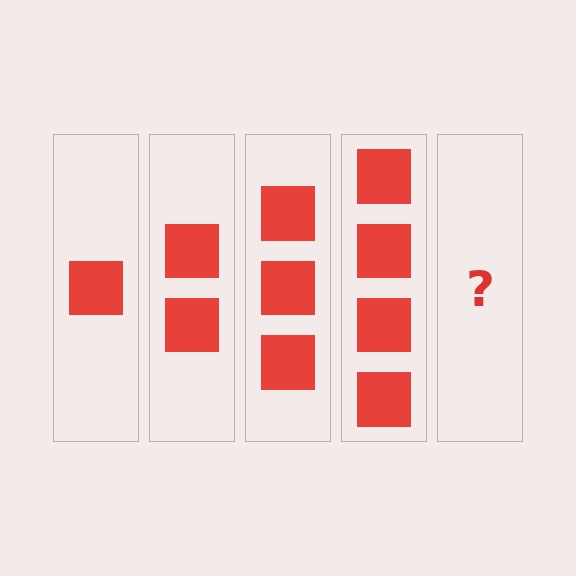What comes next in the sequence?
The next element should be 5 squares.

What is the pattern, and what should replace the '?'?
The pattern is that each step adds one more square. The '?' should be 5 squares.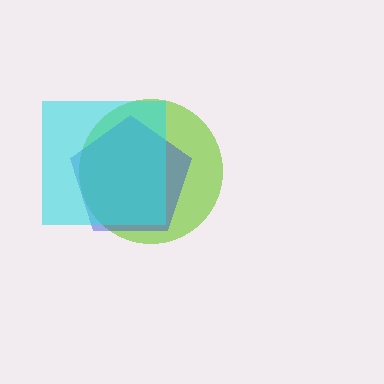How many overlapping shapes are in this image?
There are 3 overlapping shapes in the image.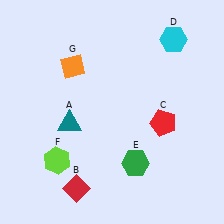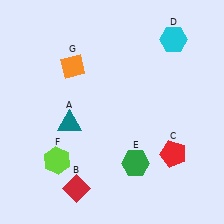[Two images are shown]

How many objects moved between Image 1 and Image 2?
1 object moved between the two images.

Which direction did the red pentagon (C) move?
The red pentagon (C) moved down.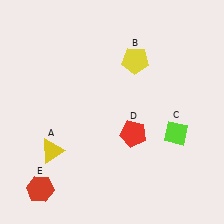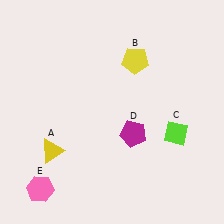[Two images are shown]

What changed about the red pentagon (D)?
In Image 1, D is red. In Image 2, it changed to magenta.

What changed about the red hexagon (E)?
In Image 1, E is red. In Image 2, it changed to pink.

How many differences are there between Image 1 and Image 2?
There are 2 differences between the two images.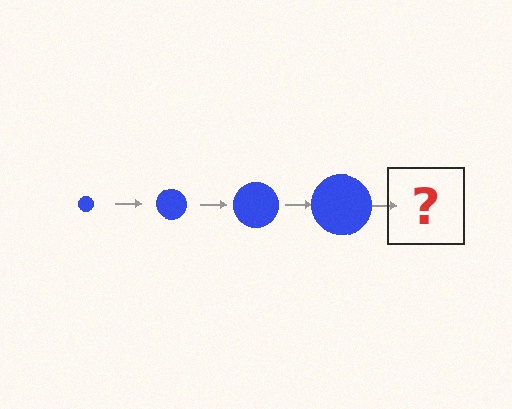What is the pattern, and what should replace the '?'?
The pattern is that the circle gets progressively larger each step. The '?' should be a blue circle, larger than the previous one.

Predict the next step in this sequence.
The next step is a blue circle, larger than the previous one.